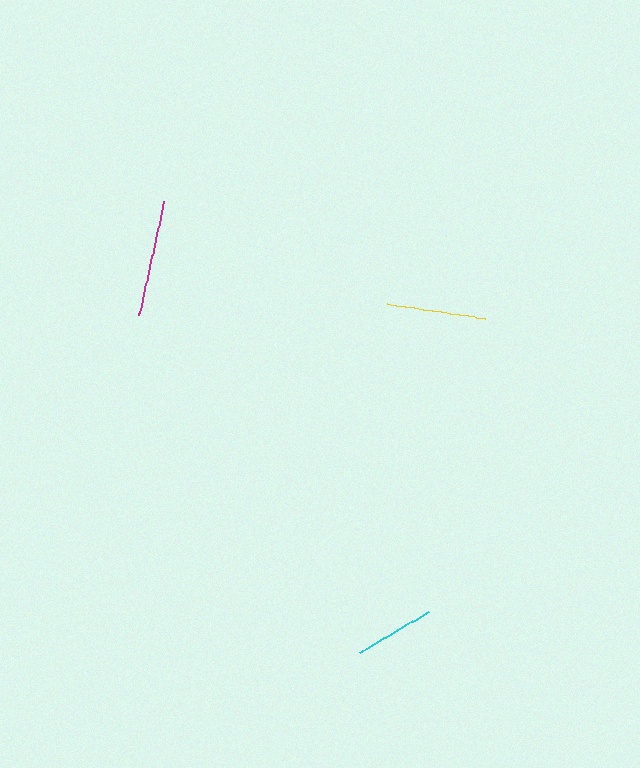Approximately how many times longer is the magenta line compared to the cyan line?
The magenta line is approximately 1.5 times the length of the cyan line.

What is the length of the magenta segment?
The magenta segment is approximately 117 pixels long.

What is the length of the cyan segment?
The cyan segment is approximately 80 pixels long.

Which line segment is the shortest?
The cyan line is the shortest at approximately 80 pixels.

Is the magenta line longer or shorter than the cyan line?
The magenta line is longer than the cyan line.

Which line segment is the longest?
The magenta line is the longest at approximately 117 pixels.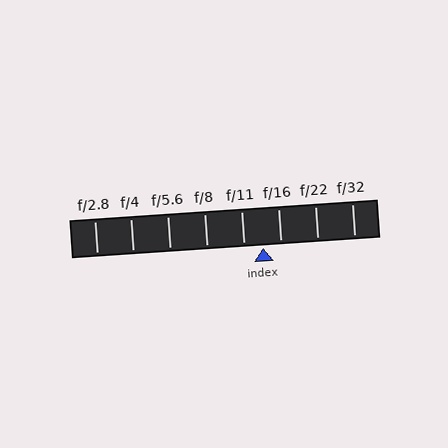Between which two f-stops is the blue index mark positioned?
The index mark is between f/11 and f/16.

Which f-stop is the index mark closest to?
The index mark is closest to f/16.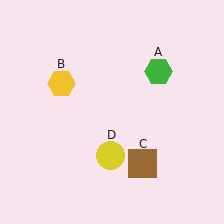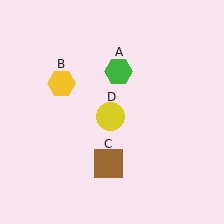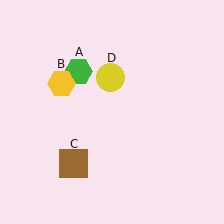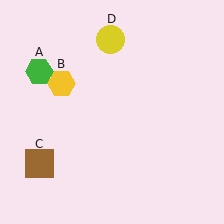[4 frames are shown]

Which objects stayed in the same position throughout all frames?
Yellow hexagon (object B) remained stationary.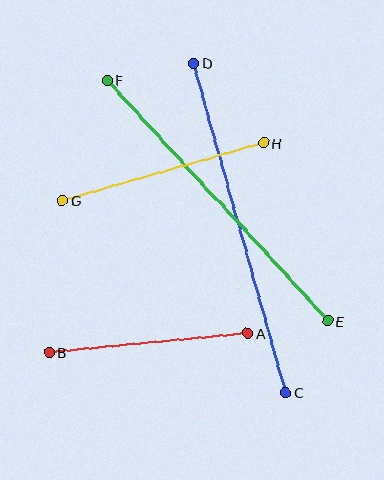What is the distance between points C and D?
The distance is approximately 342 pixels.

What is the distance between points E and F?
The distance is approximately 326 pixels.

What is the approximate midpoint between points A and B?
The midpoint is at approximately (148, 343) pixels.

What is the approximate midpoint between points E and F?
The midpoint is at approximately (218, 201) pixels.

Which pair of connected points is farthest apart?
Points C and D are farthest apart.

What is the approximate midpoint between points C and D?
The midpoint is at approximately (240, 228) pixels.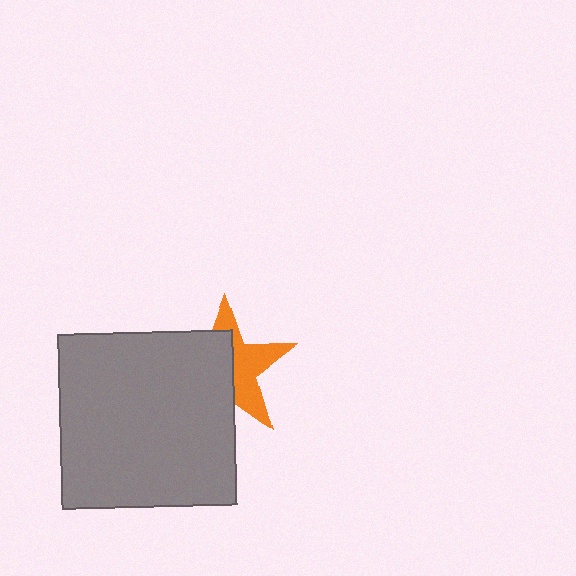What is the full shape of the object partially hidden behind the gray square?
The partially hidden object is an orange star.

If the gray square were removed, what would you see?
You would see the complete orange star.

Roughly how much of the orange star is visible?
About half of it is visible (roughly 46%).